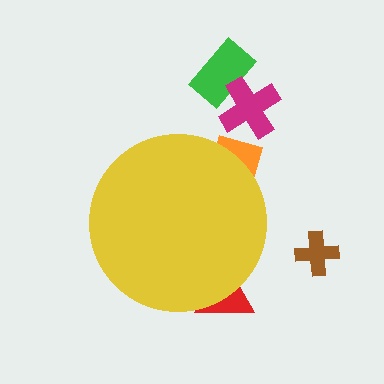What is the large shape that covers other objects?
A yellow circle.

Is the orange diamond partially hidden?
Yes, the orange diamond is partially hidden behind the yellow circle.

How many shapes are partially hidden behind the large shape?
2 shapes are partially hidden.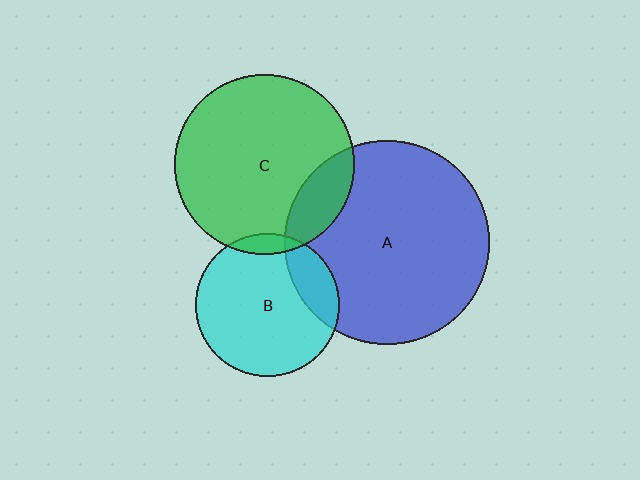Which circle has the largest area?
Circle A (blue).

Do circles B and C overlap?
Yes.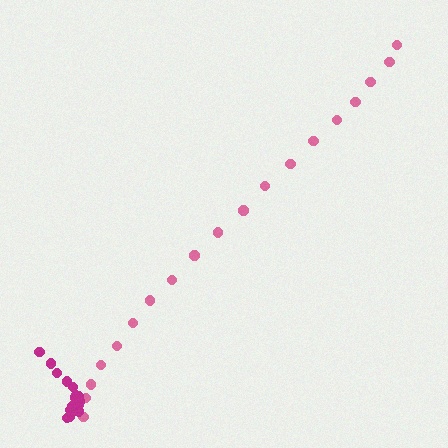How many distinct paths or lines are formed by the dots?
There are 2 distinct paths.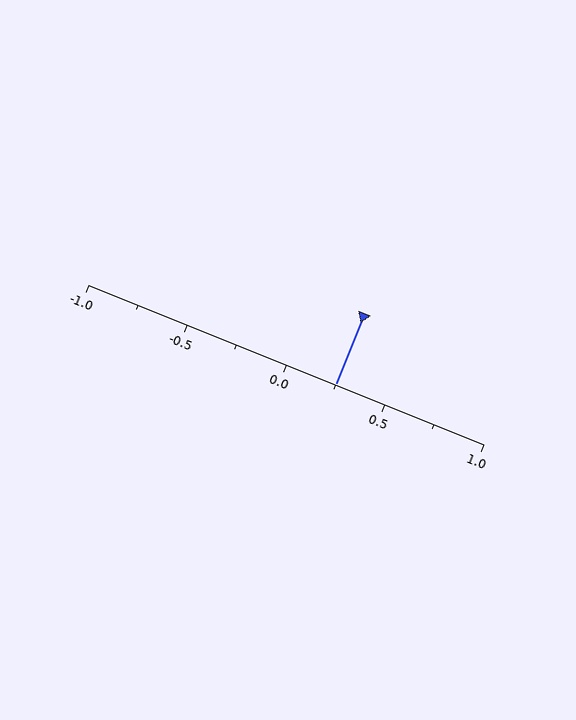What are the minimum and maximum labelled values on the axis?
The axis runs from -1.0 to 1.0.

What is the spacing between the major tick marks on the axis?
The major ticks are spaced 0.5 apart.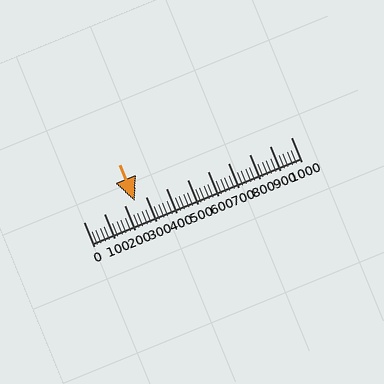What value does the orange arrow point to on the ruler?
The orange arrow points to approximately 247.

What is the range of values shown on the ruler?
The ruler shows values from 0 to 1000.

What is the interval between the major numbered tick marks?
The major tick marks are spaced 100 units apart.